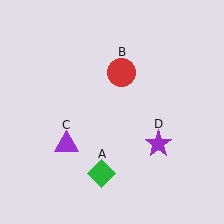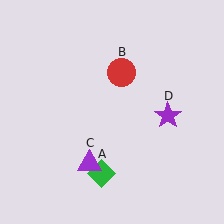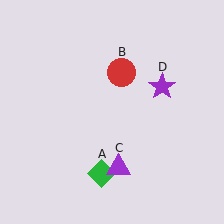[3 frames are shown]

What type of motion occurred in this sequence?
The purple triangle (object C), purple star (object D) rotated counterclockwise around the center of the scene.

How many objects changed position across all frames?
2 objects changed position: purple triangle (object C), purple star (object D).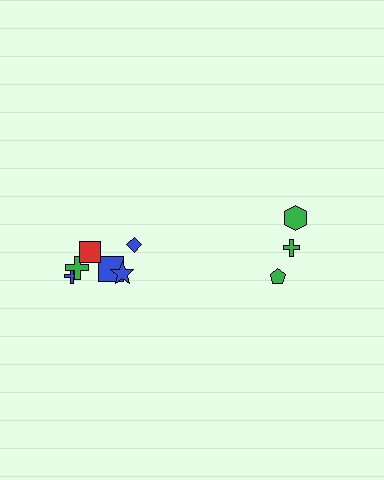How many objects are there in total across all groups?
There are 9 objects.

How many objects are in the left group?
There are 6 objects.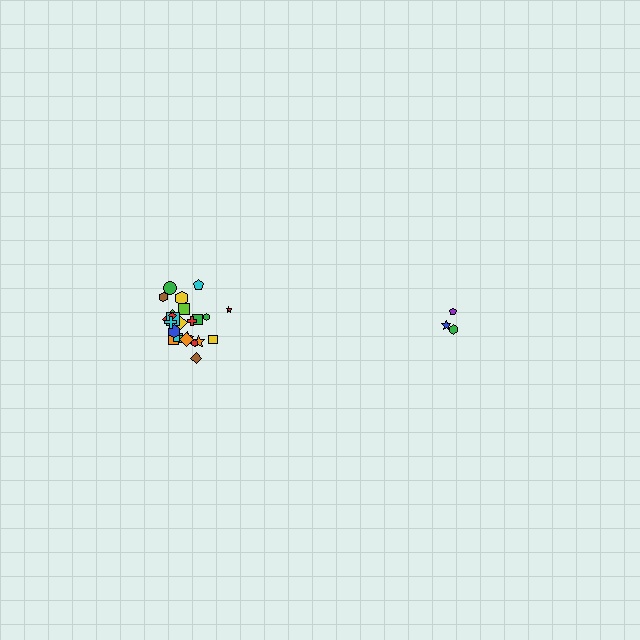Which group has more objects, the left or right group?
The left group.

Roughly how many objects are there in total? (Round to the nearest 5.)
Roughly 30 objects in total.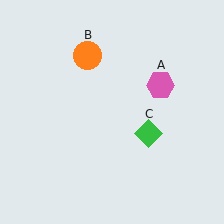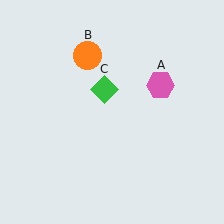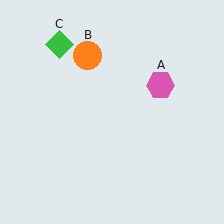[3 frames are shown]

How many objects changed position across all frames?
1 object changed position: green diamond (object C).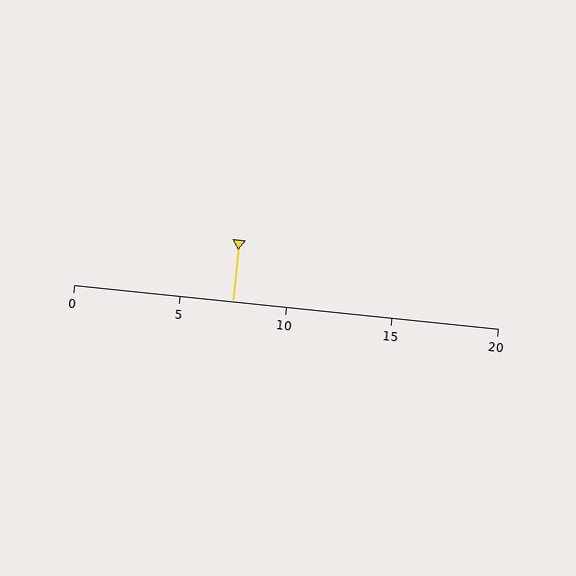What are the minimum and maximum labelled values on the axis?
The axis runs from 0 to 20.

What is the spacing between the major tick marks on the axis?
The major ticks are spaced 5 apart.